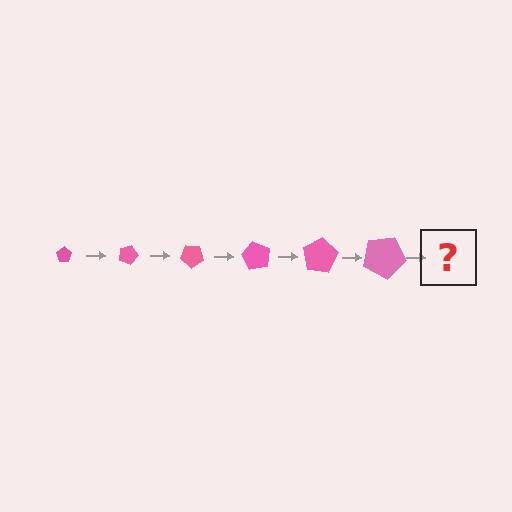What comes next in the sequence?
The next element should be a pentagon, larger than the previous one and rotated 120 degrees from the start.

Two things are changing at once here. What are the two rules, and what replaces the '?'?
The two rules are that the pentagon grows larger each step and it rotates 20 degrees each step. The '?' should be a pentagon, larger than the previous one and rotated 120 degrees from the start.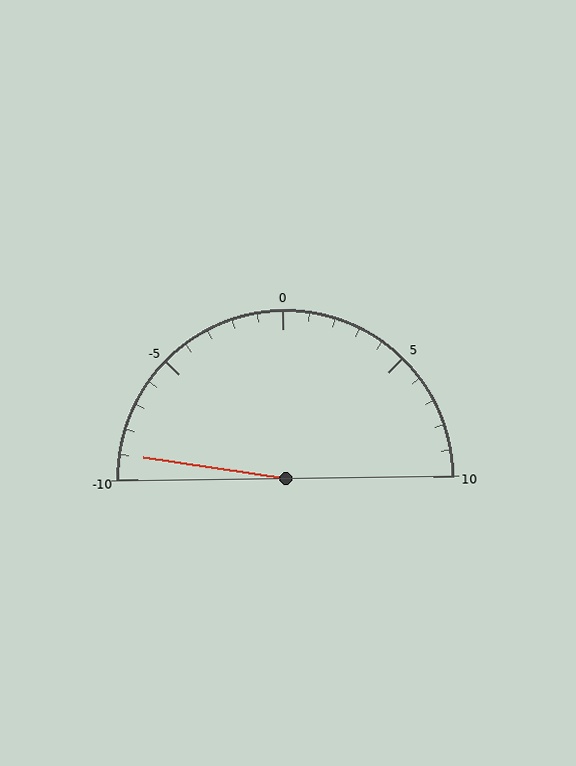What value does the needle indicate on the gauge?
The needle indicates approximately -9.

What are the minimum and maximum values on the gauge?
The gauge ranges from -10 to 10.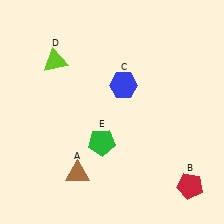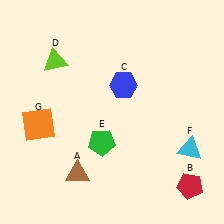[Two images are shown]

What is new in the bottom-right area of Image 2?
A cyan triangle (F) was added in the bottom-right area of Image 2.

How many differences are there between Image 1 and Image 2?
There are 2 differences between the two images.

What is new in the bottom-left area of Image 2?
An orange square (G) was added in the bottom-left area of Image 2.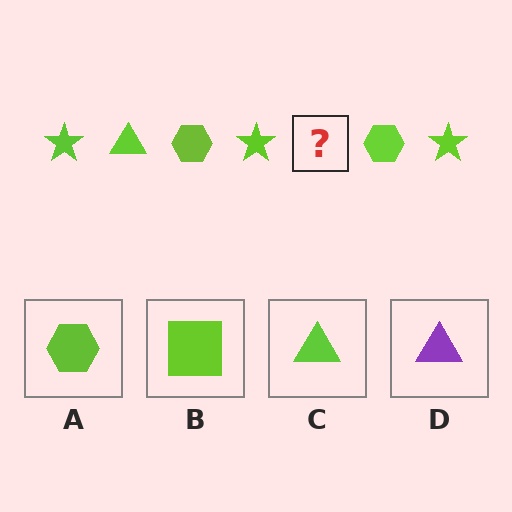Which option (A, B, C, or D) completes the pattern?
C.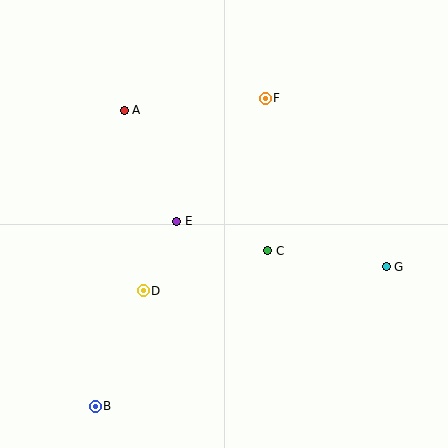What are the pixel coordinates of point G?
Point G is at (386, 267).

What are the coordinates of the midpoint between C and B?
The midpoint between C and B is at (181, 328).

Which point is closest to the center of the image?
Point E at (177, 221) is closest to the center.